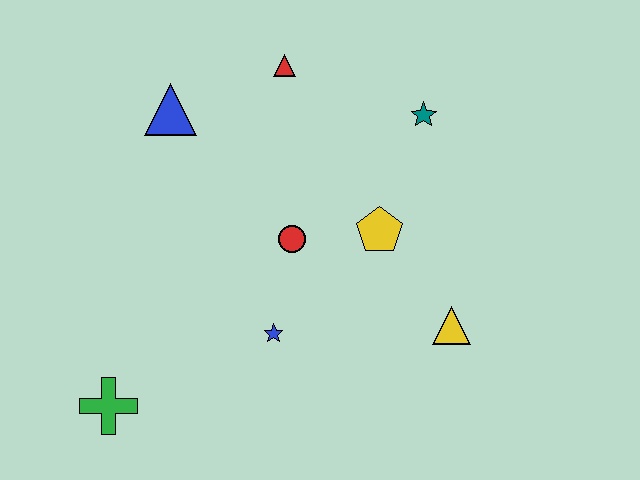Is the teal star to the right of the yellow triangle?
No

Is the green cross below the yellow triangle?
Yes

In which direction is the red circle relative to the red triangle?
The red circle is below the red triangle.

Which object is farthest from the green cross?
The teal star is farthest from the green cross.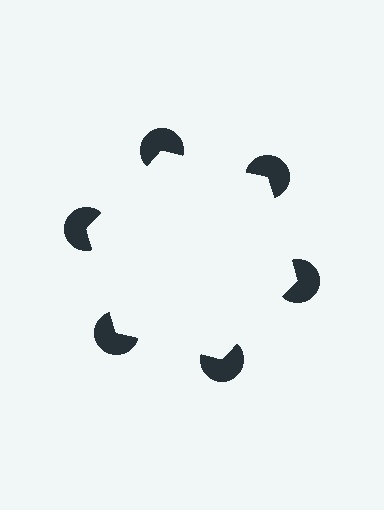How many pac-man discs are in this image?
There are 6 — one at each vertex of the illusory hexagon.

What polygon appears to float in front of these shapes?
An illusory hexagon — its edges are inferred from the aligned wedge cuts in the pac-man discs, not physically drawn.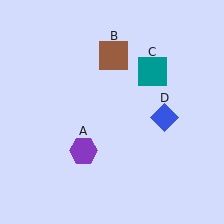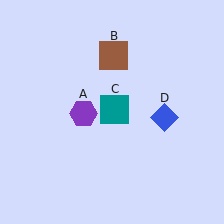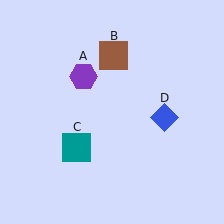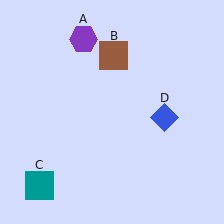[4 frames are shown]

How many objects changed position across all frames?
2 objects changed position: purple hexagon (object A), teal square (object C).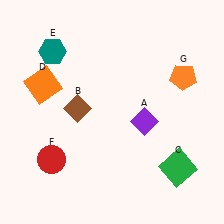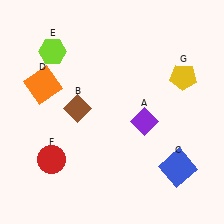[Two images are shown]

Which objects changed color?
C changed from green to blue. E changed from teal to lime. G changed from orange to yellow.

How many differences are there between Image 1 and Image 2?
There are 3 differences between the two images.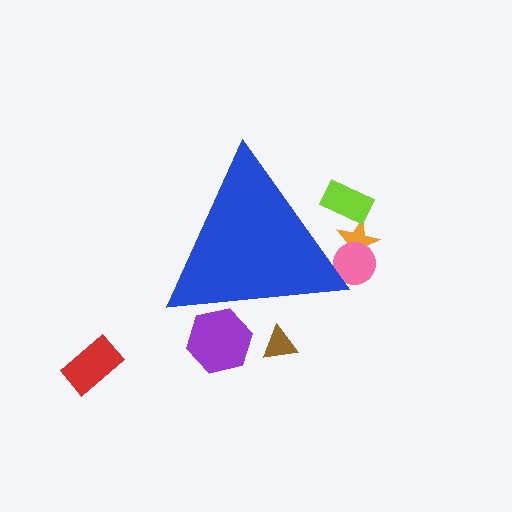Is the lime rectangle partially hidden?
Yes, the lime rectangle is partially hidden behind the blue triangle.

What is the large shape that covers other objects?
A blue triangle.